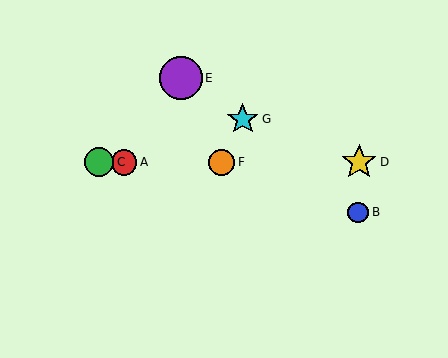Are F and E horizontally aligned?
No, F is at y≈162 and E is at y≈78.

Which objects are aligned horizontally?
Objects A, C, D, F are aligned horizontally.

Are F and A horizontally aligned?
Yes, both are at y≈162.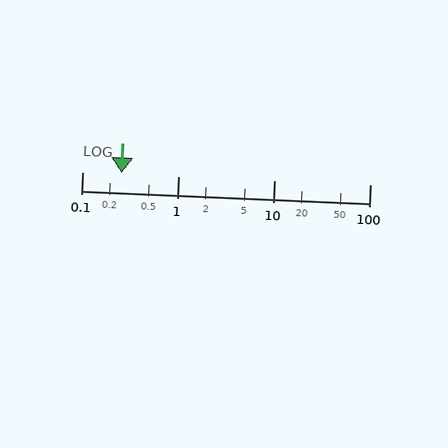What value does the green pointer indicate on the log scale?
The pointer indicates approximately 0.26.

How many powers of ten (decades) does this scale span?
The scale spans 3 decades, from 0.1 to 100.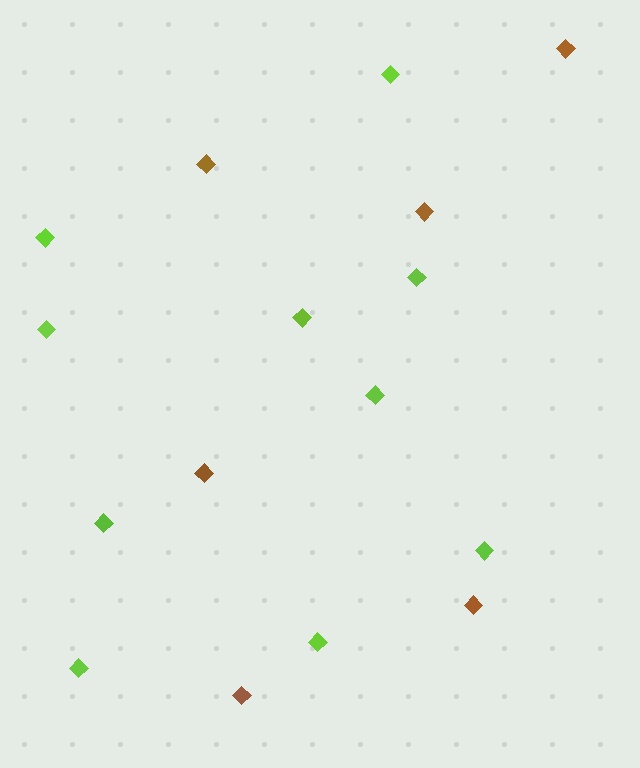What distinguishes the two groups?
There are 2 groups: one group of brown diamonds (6) and one group of lime diamonds (10).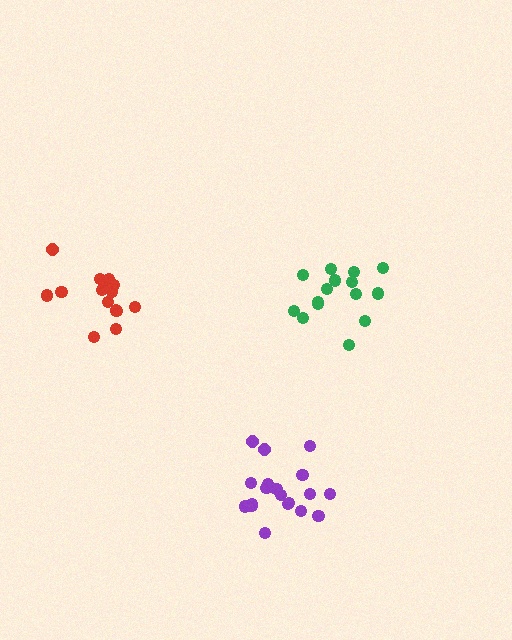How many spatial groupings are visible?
There are 3 spatial groupings.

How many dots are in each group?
Group 1: 15 dots, Group 2: 15 dots, Group 3: 19 dots (49 total).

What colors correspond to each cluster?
The clusters are colored: red, green, purple.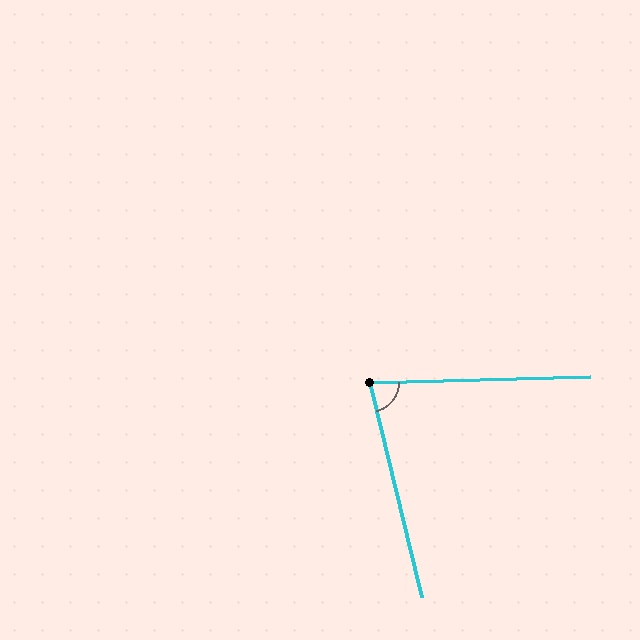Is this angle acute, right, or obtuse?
It is acute.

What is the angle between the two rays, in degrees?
Approximately 78 degrees.